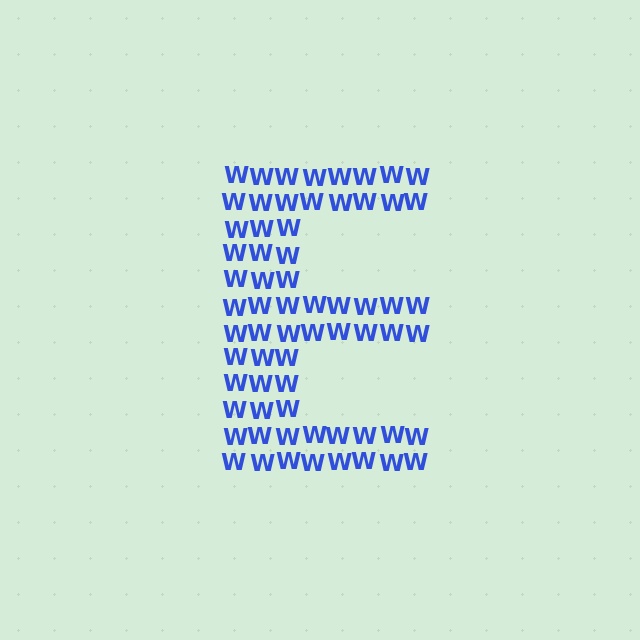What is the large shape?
The large shape is the letter E.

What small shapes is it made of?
It is made of small letter W's.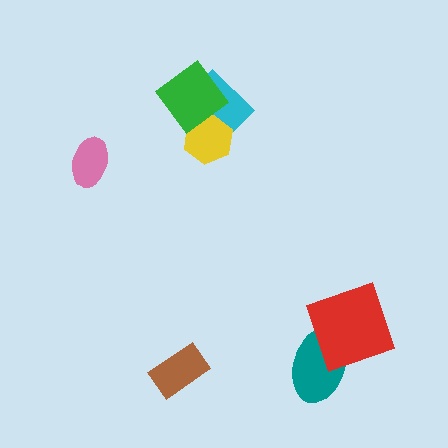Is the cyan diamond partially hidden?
Yes, it is partially covered by another shape.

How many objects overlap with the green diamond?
2 objects overlap with the green diamond.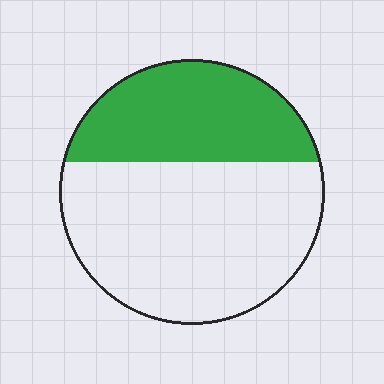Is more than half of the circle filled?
No.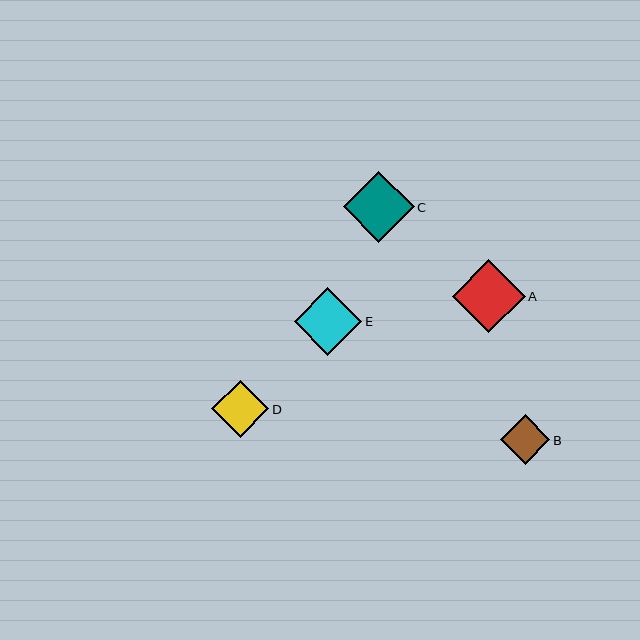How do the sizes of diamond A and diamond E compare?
Diamond A and diamond E are approximately the same size.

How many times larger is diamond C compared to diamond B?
Diamond C is approximately 1.4 times the size of diamond B.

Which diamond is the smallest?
Diamond B is the smallest with a size of approximately 49 pixels.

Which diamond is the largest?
Diamond A is the largest with a size of approximately 73 pixels.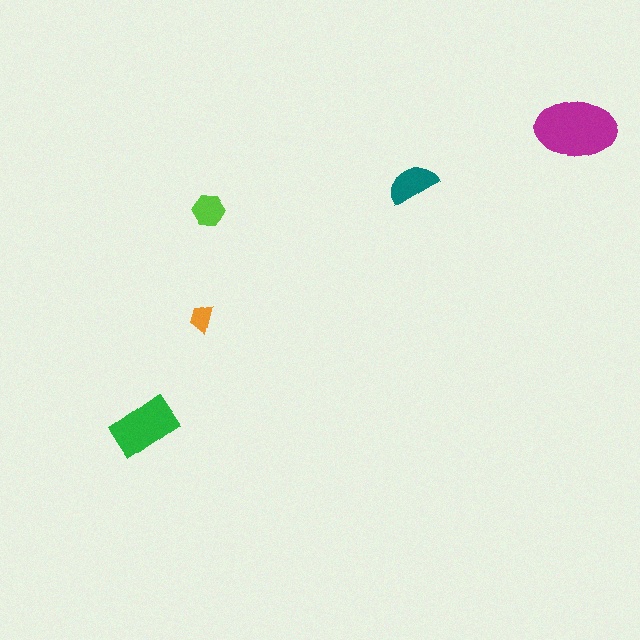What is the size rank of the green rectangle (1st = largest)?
2nd.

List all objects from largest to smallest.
The magenta ellipse, the green rectangle, the teal semicircle, the lime hexagon, the orange trapezoid.